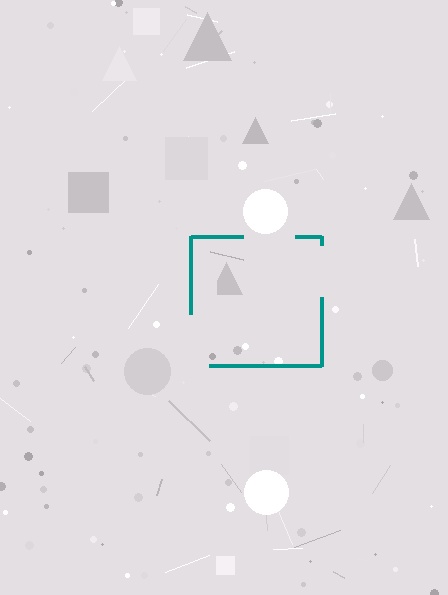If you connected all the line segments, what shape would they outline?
They would outline a square.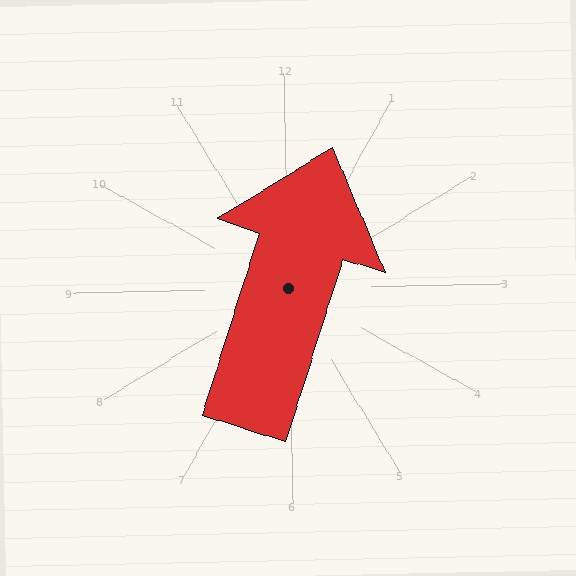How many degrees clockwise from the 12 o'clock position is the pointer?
Approximately 19 degrees.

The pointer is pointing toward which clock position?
Roughly 1 o'clock.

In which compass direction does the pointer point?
North.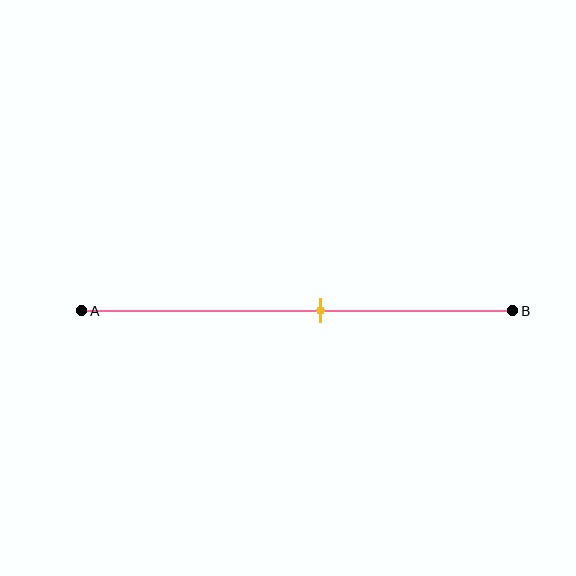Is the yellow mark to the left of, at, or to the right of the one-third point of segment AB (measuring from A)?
The yellow mark is to the right of the one-third point of segment AB.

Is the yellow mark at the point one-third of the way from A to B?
No, the mark is at about 55% from A, not at the 33% one-third point.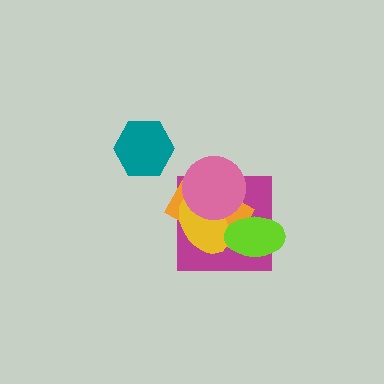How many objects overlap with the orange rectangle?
4 objects overlap with the orange rectangle.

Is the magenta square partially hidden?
Yes, it is partially covered by another shape.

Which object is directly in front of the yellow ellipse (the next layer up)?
The lime ellipse is directly in front of the yellow ellipse.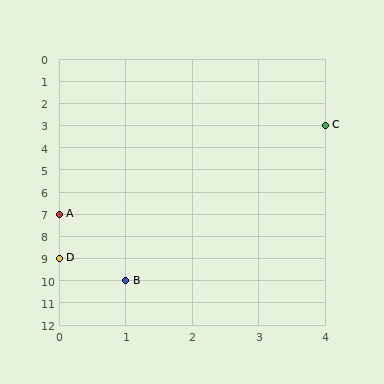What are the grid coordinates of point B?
Point B is at grid coordinates (1, 10).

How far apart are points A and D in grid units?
Points A and D are 2 rows apart.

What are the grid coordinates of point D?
Point D is at grid coordinates (0, 9).